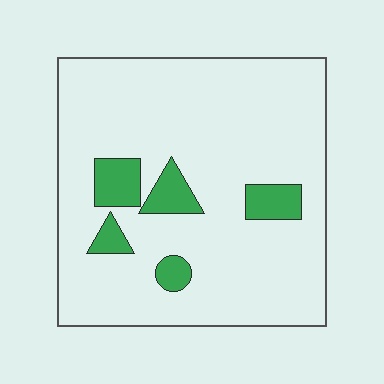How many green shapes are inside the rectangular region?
5.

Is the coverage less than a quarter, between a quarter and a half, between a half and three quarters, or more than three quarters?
Less than a quarter.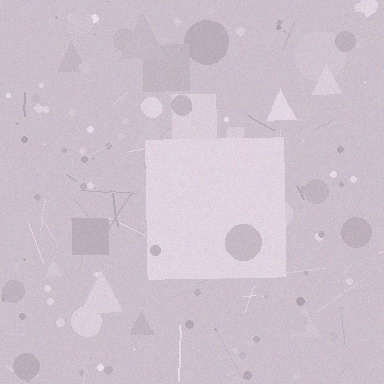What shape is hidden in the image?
A square is hidden in the image.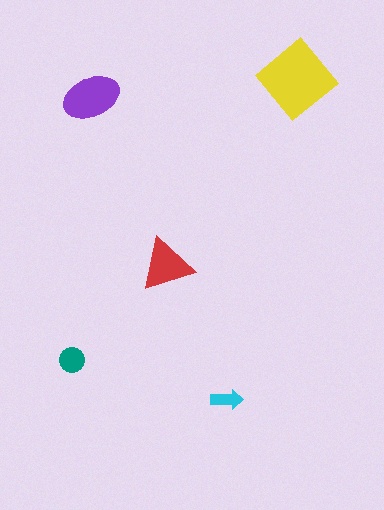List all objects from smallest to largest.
The cyan arrow, the teal circle, the red triangle, the purple ellipse, the yellow diamond.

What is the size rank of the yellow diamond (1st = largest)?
1st.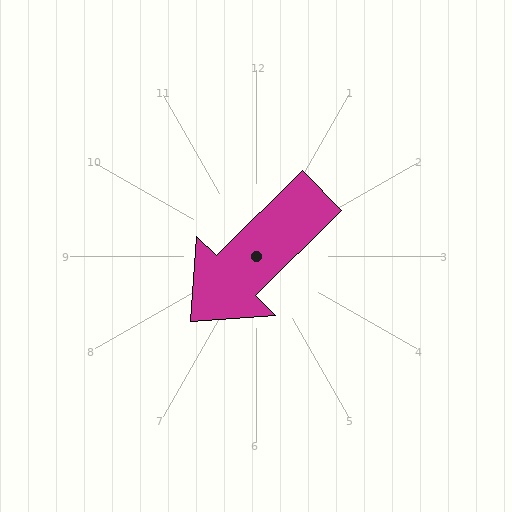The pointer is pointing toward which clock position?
Roughly 8 o'clock.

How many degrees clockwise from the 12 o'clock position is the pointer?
Approximately 225 degrees.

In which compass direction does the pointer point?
Southwest.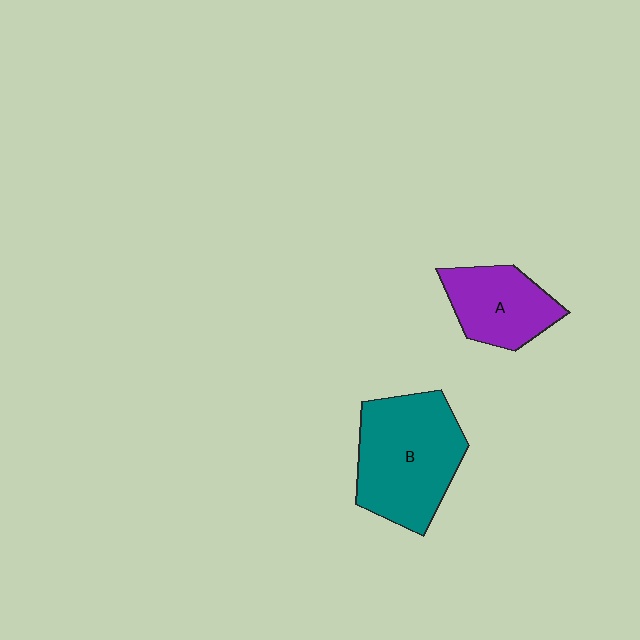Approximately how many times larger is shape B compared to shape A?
Approximately 1.6 times.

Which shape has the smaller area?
Shape A (purple).